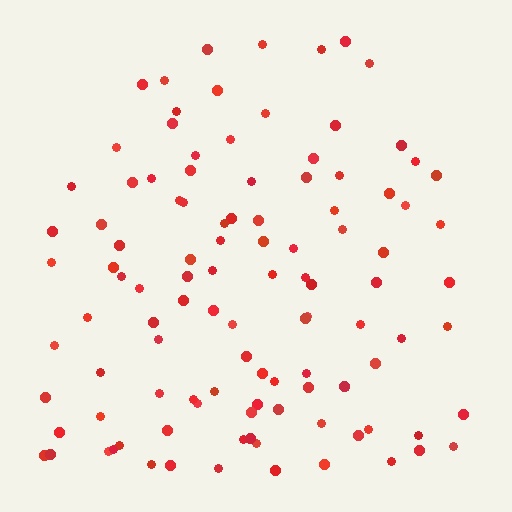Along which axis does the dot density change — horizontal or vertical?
Vertical.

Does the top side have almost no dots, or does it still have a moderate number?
Still a moderate number, just noticeably fewer than the bottom.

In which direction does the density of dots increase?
From top to bottom, with the bottom side densest.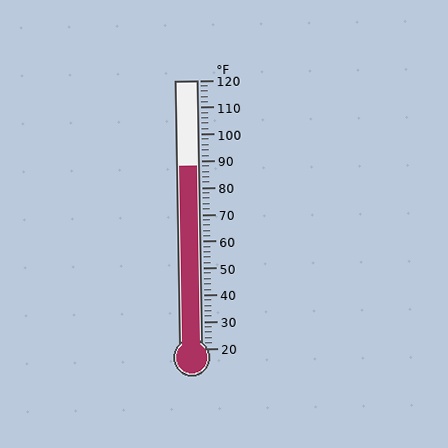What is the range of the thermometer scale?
The thermometer scale ranges from 20°F to 120°F.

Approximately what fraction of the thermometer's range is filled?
The thermometer is filled to approximately 70% of its range.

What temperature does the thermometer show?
The thermometer shows approximately 88°F.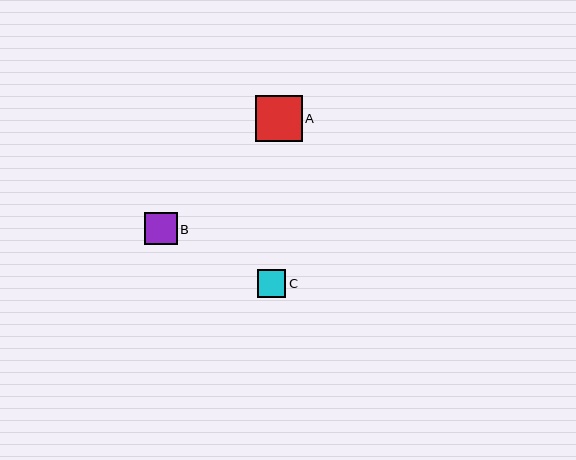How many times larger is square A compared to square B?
Square A is approximately 1.4 times the size of square B.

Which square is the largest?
Square A is the largest with a size of approximately 47 pixels.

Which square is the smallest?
Square C is the smallest with a size of approximately 28 pixels.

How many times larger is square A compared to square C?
Square A is approximately 1.7 times the size of square C.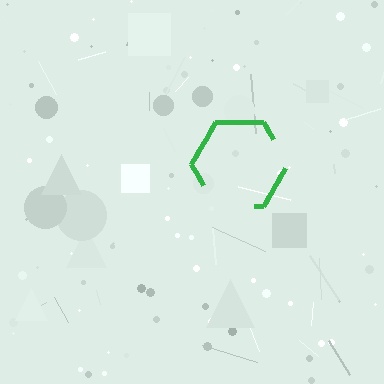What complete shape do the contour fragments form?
The contour fragments form a hexagon.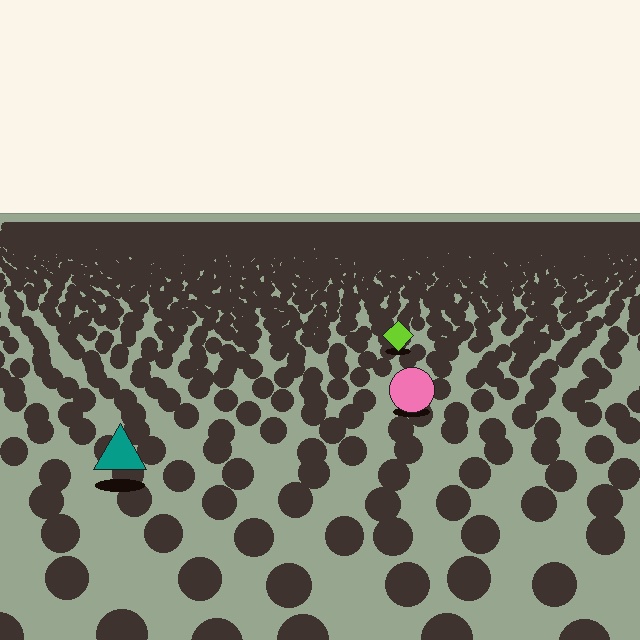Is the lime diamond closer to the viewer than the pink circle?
No. The pink circle is closer — you can tell from the texture gradient: the ground texture is coarser near it.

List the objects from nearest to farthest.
From nearest to farthest: the teal triangle, the pink circle, the lime diamond.